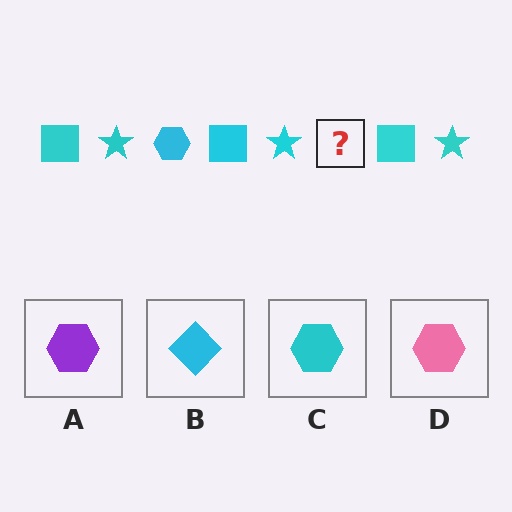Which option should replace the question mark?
Option C.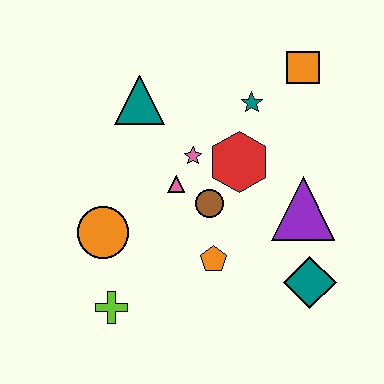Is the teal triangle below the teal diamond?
No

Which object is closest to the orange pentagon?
The brown circle is closest to the orange pentagon.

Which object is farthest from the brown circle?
The orange square is farthest from the brown circle.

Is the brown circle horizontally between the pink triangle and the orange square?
Yes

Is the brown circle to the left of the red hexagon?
Yes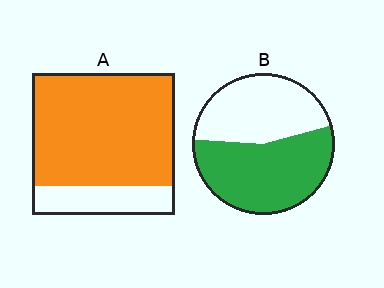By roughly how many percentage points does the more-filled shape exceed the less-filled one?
By roughly 25 percentage points (A over B).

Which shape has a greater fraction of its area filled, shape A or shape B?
Shape A.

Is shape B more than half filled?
Yes.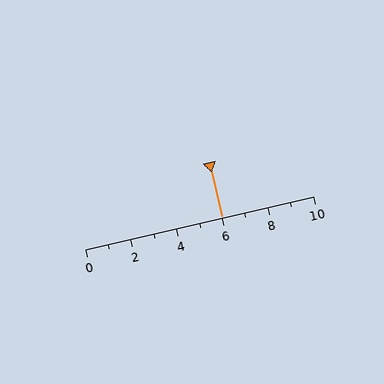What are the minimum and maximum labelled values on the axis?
The axis runs from 0 to 10.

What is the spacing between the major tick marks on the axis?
The major ticks are spaced 2 apart.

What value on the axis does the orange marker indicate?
The marker indicates approximately 6.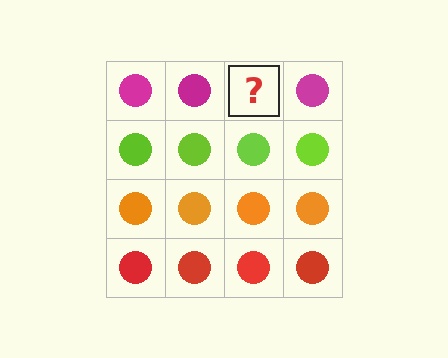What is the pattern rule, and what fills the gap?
The rule is that each row has a consistent color. The gap should be filled with a magenta circle.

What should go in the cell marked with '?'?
The missing cell should contain a magenta circle.